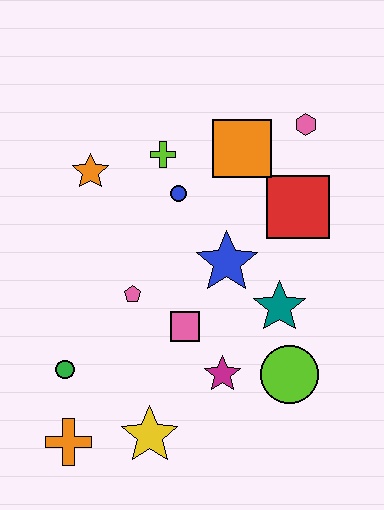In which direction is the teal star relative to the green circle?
The teal star is to the right of the green circle.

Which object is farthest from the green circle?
The pink hexagon is farthest from the green circle.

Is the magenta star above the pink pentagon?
No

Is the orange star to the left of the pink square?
Yes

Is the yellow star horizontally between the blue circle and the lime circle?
No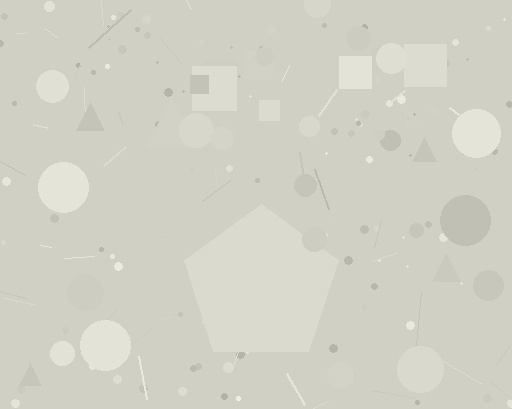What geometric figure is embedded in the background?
A pentagon is embedded in the background.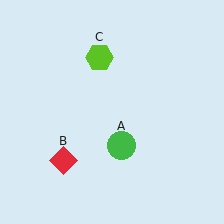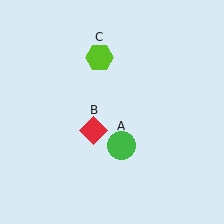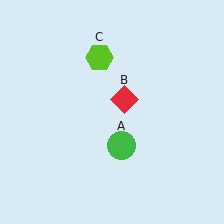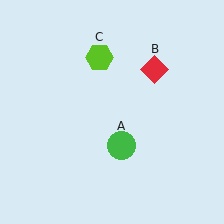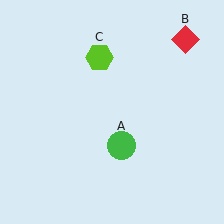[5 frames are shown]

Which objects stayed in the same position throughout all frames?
Green circle (object A) and lime hexagon (object C) remained stationary.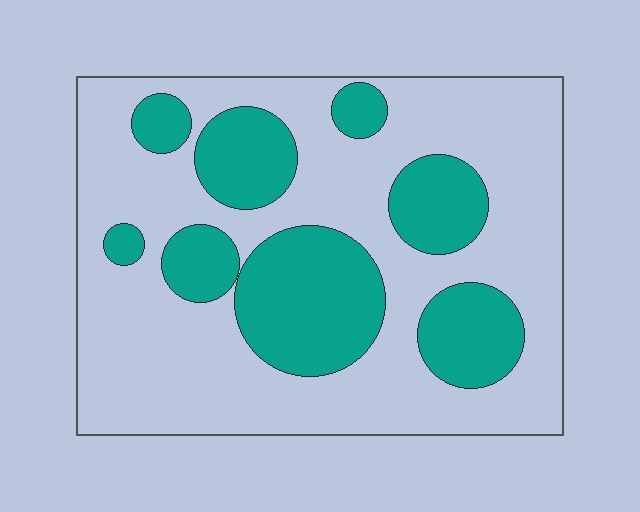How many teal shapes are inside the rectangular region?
8.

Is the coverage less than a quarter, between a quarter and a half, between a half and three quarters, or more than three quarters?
Between a quarter and a half.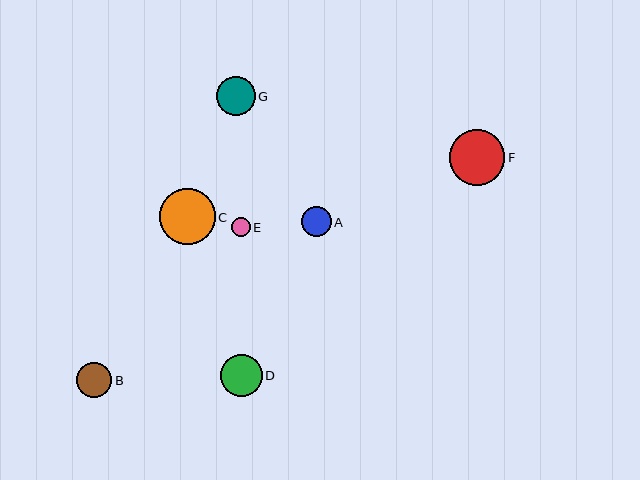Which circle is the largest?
Circle C is the largest with a size of approximately 56 pixels.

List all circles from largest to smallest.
From largest to smallest: C, F, D, G, B, A, E.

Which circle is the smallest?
Circle E is the smallest with a size of approximately 19 pixels.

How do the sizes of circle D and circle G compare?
Circle D and circle G are approximately the same size.